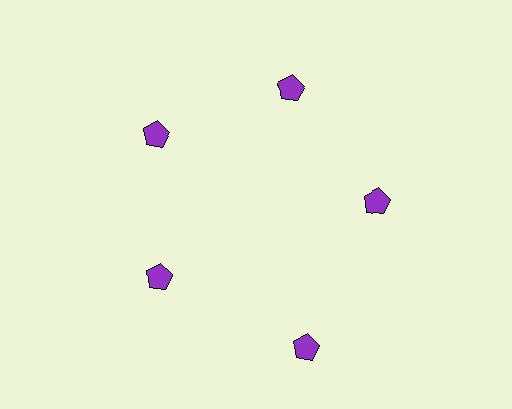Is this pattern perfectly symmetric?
No. The 5 purple pentagons are arranged in a ring, but one element near the 5 o'clock position is pushed outward from the center, breaking the 5-fold rotational symmetry.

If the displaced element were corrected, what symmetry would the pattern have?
It would have 5-fold rotational symmetry — the pattern would map onto itself every 72 degrees.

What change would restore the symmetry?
The symmetry would be restored by moving it inward, back onto the ring so that all 5 pentagons sit at equal angles and equal distance from the center.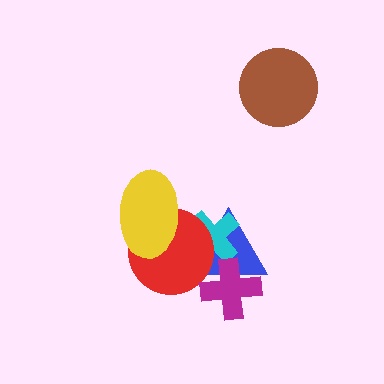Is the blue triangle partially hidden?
Yes, it is partially covered by another shape.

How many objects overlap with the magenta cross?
1 object overlaps with the magenta cross.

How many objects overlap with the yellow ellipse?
1 object overlaps with the yellow ellipse.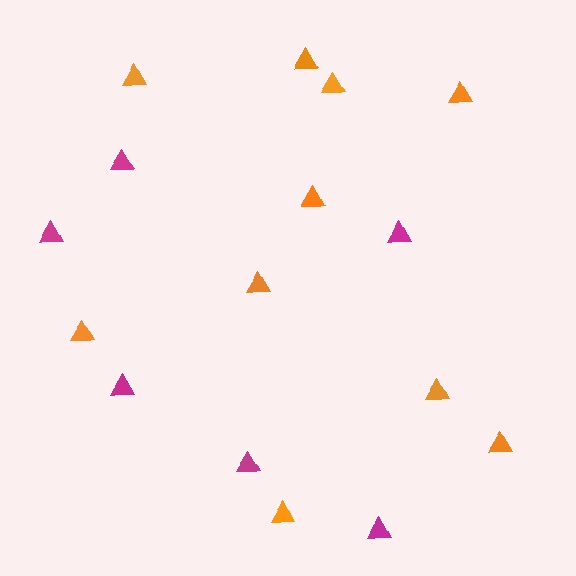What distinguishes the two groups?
There are 2 groups: one group of magenta triangles (6) and one group of orange triangles (10).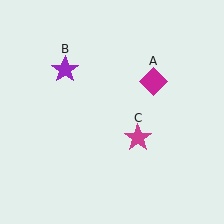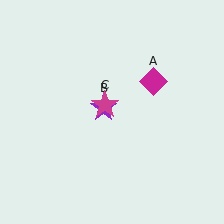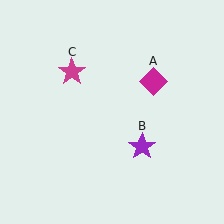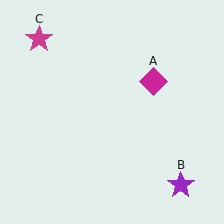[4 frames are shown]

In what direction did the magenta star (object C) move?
The magenta star (object C) moved up and to the left.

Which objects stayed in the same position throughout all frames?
Magenta diamond (object A) remained stationary.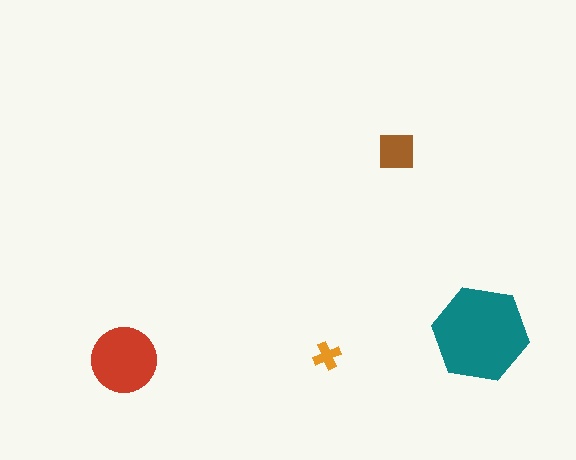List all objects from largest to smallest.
The teal hexagon, the red circle, the brown square, the orange cross.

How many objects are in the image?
There are 4 objects in the image.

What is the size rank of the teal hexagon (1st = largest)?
1st.